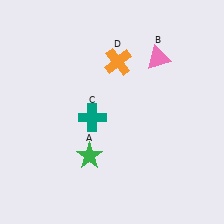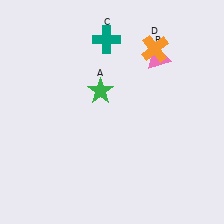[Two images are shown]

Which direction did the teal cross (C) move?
The teal cross (C) moved up.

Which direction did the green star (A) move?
The green star (A) moved up.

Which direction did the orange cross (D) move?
The orange cross (D) moved right.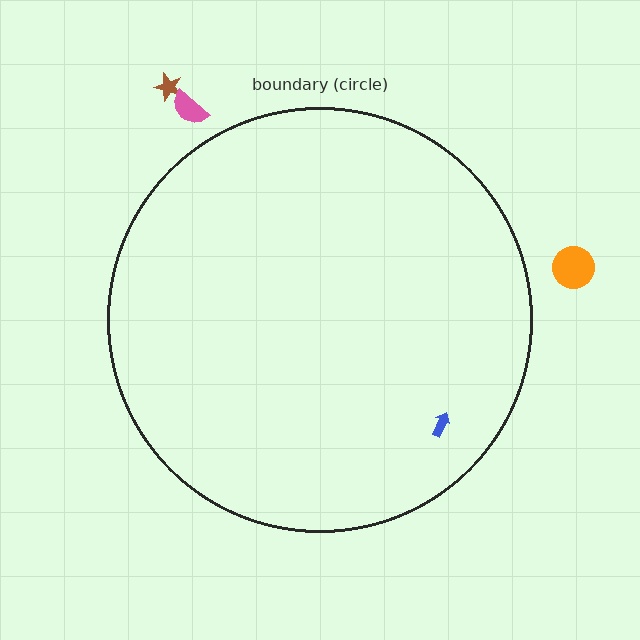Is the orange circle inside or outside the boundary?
Outside.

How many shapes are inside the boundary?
1 inside, 3 outside.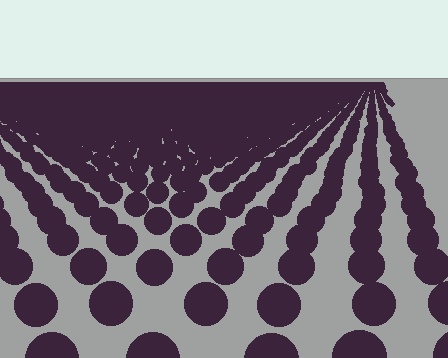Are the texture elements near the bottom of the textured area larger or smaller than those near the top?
Larger. Near the bottom, elements are closer to the viewer and appear at a bigger on-screen size.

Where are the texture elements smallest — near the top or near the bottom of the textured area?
Near the top.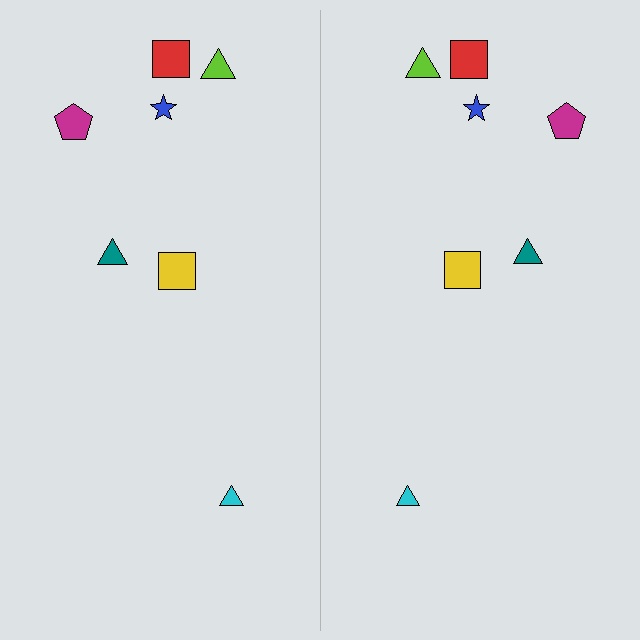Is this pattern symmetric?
Yes, this pattern has bilateral (reflection) symmetry.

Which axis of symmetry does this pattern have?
The pattern has a vertical axis of symmetry running through the center of the image.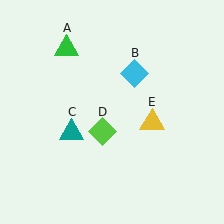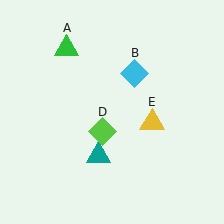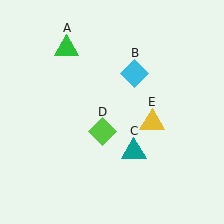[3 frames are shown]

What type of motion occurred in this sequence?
The teal triangle (object C) rotated counterclockwise around the center of the scene.